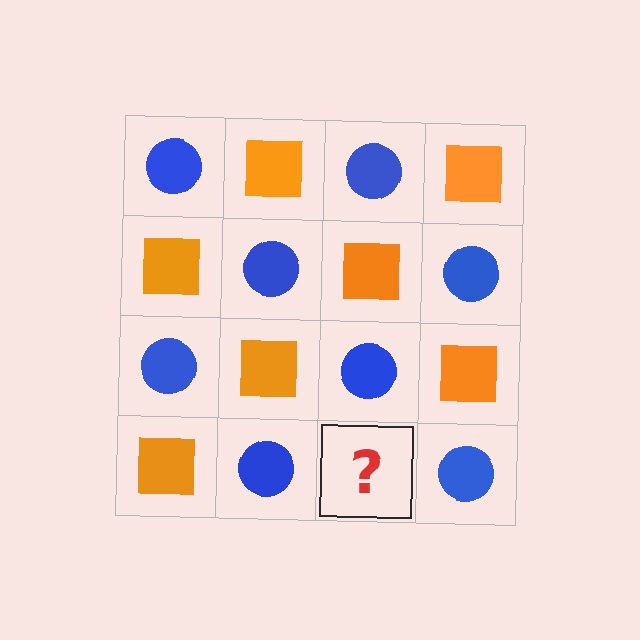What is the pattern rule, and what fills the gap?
The rule is that it alternates blue circle and orange square in a checkerboard pattern. The gap should be filled with an orange square.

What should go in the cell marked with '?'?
The missing cell should contain an orange square.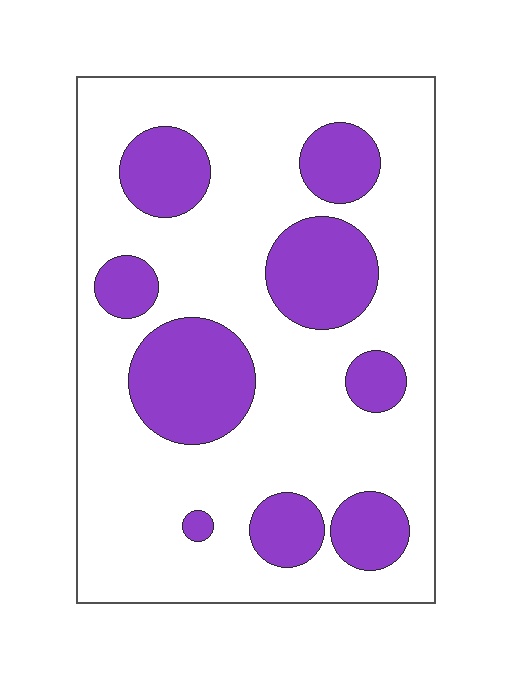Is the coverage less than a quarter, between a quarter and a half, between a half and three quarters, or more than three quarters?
Between a quarter and a half.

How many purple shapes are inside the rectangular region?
9.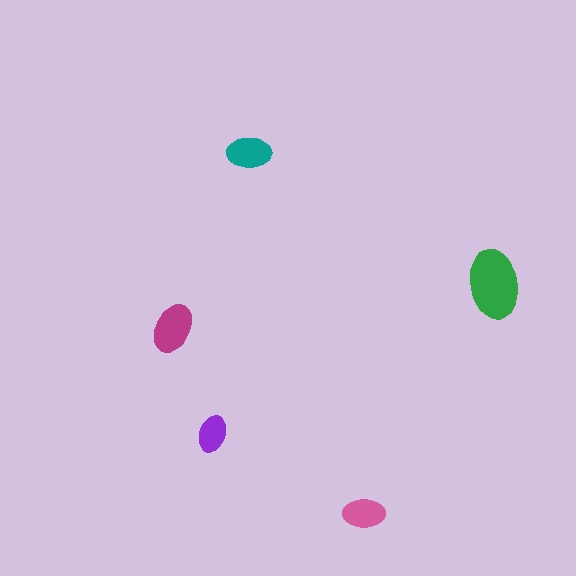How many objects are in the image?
There are 5 objects in the image.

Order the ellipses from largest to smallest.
the green one, the magenta one, the teal one, the pink one, the purple one.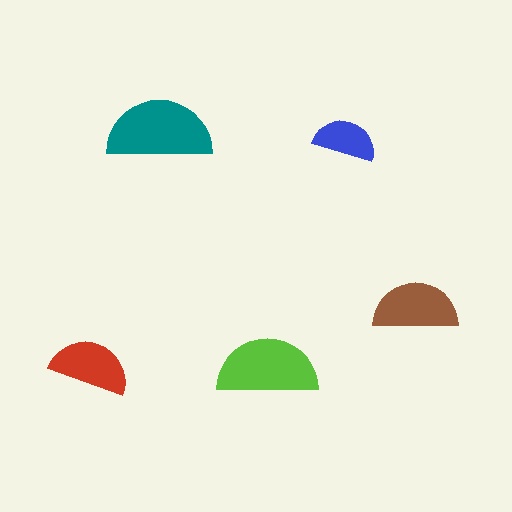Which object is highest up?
The teal semicircle is topmost.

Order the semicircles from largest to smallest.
the teal one, the lime one, the brown one, the red one, the blue one.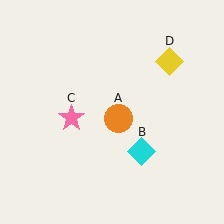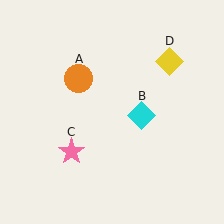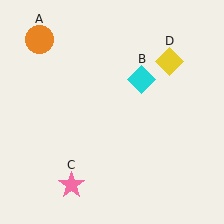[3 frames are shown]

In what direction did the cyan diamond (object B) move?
The cyan diamond (object B) moved up.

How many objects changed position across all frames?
3 objects changed position: orange circle (object A), cyan diamond (object B), pink star (object C).